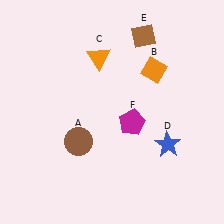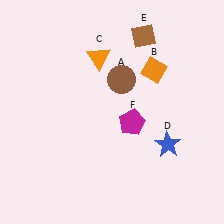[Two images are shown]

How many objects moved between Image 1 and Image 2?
1 object moved between the two images.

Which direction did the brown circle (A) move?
The brown circle (A) moved up.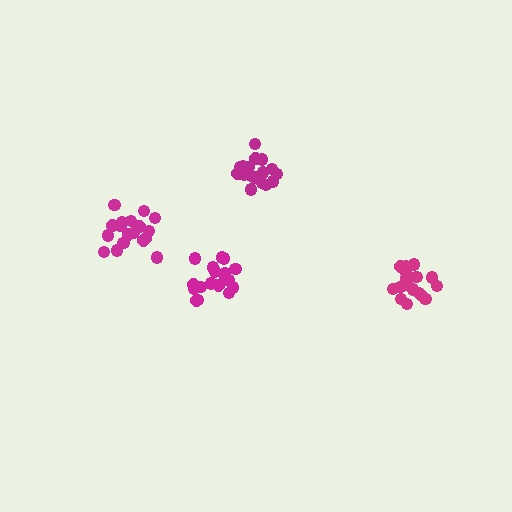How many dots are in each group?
Group 1: 18 dots, Group 2: 18 dots, Group 3: 18 dots, Group 4: 17 dots (71 total).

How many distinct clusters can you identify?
There are 4 distinct clusters.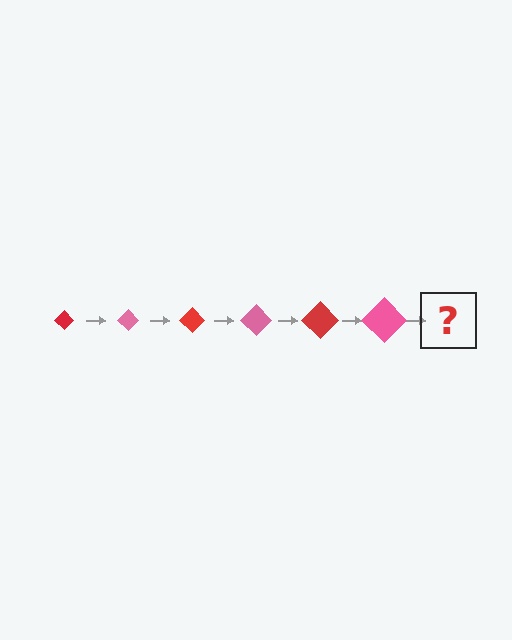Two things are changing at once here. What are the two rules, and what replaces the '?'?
The two rules are that the diamond grows larger each step and the color cycles through red and pink. The '?' should be a red diamond, larger than the previous one.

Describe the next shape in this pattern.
It should be a red diamond, larger than the previous one.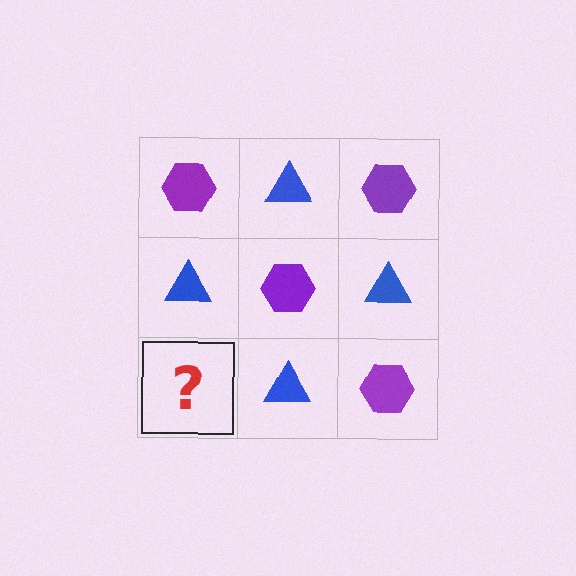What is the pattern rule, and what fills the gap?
The rule is that it alternates purple hexagon and blue triangle in a checkerboard pattern. The gap should be filled with a purple hexagon.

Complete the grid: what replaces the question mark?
The question mark should be replaced with a purple hexagon.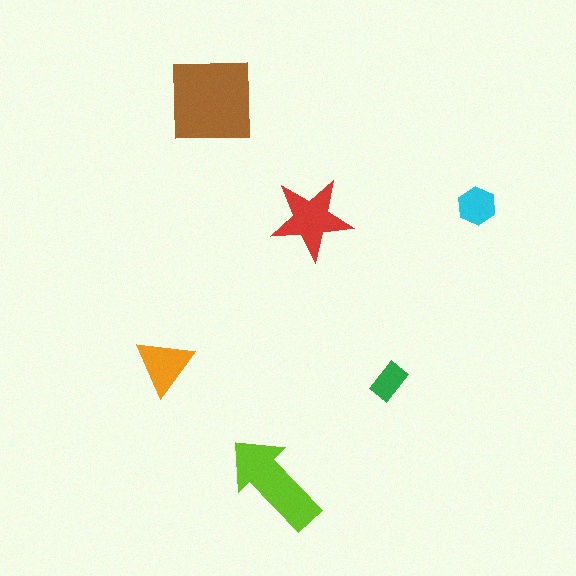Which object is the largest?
The brown square.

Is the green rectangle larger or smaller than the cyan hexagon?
Smaller.